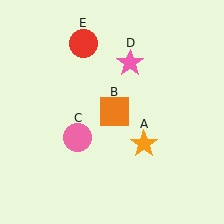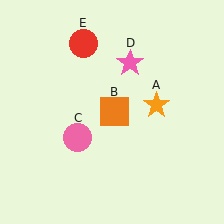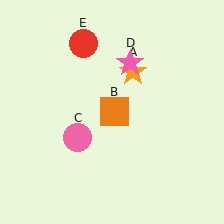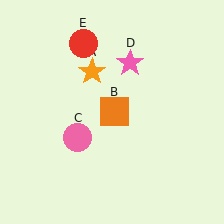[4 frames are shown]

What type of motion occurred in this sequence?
The orange star (object A) rotated counterclockwise around the center of the scene.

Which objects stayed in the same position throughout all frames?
Orange square (object B) and pink circle (object C) and pink star (object D) and red circle (object E) remained stationary.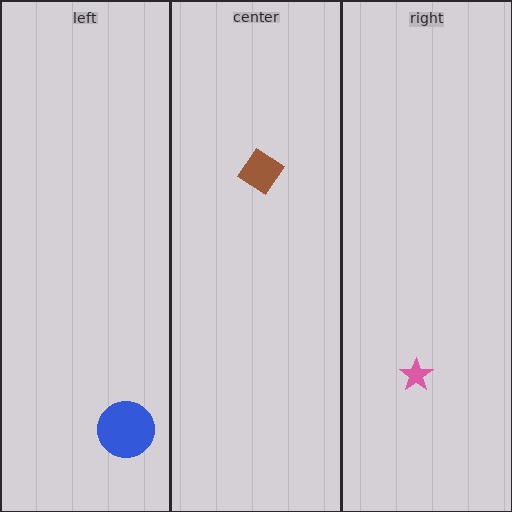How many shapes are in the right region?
1.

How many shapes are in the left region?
1.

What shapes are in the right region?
The pink star.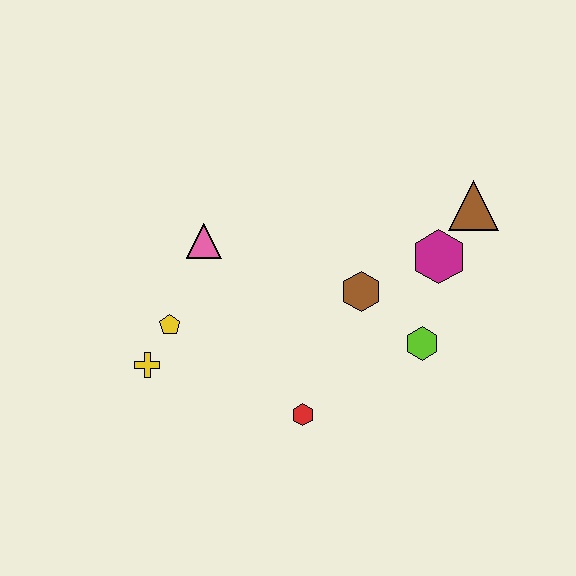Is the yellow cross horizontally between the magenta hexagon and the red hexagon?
No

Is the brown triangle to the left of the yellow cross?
No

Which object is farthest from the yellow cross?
The brown triangle is farthest from the yellow cross.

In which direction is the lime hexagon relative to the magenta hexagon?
The lime hexagon is below the magenta hexagon.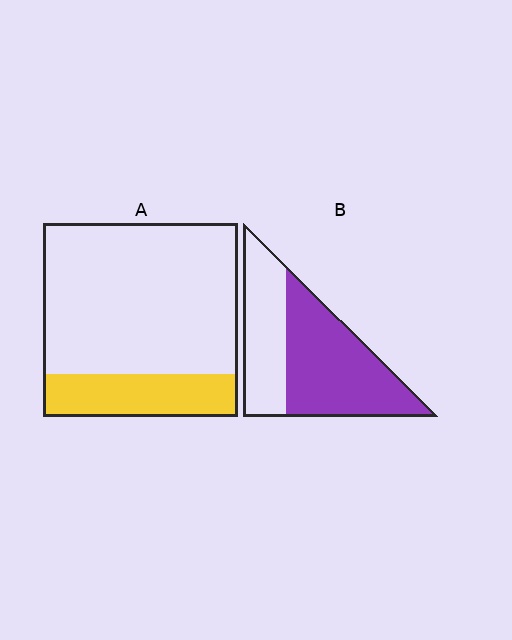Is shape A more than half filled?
No.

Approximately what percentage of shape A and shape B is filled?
A is approximately 20% and B is approximately 60%.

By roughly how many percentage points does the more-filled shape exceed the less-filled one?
By roughly 40 percentage points (B over A).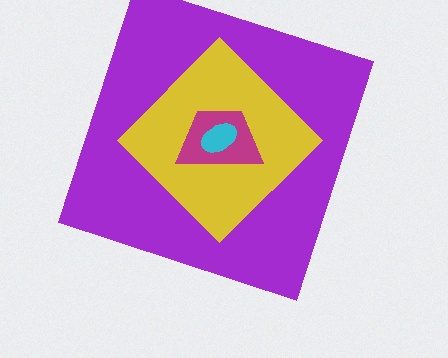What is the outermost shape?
The purple square.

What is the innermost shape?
The cyan ellipse.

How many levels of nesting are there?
4.